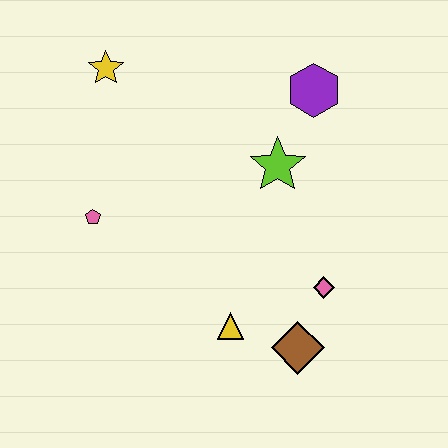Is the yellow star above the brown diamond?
Yes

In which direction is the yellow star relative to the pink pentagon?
The yellow star is above the pink pentagon.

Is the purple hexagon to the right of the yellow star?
Yes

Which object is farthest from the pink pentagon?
The purple hexagon is farthest from the pink pentagon.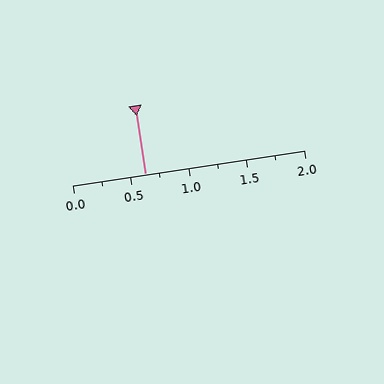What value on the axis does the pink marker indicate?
The marker indicates approximately 0.62.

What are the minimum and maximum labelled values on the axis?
The axis runs from 0.0 to 2.0.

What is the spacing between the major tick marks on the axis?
The major ticks are spaced 0.5 apart.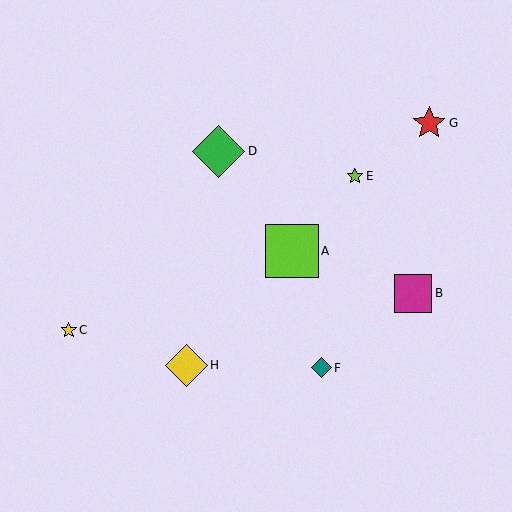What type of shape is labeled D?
Shape D is a green diamond.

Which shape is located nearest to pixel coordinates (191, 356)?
The yellow diamond (labeled H) at (187, 365) is nearest to that location.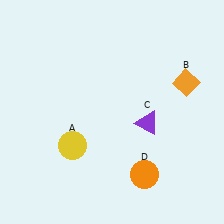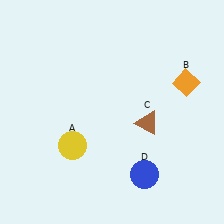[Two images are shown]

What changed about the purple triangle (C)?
In Image 1, C is purple. In Image 2, it changed to brown.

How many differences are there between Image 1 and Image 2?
There are 2 differences between the two images.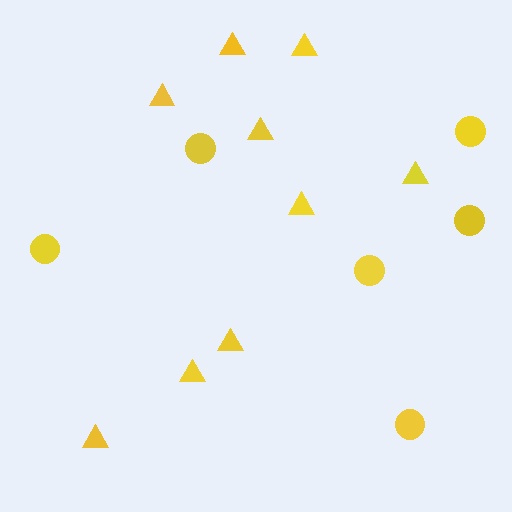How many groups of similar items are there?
There are 2 groups: one group of circles (6) and one group of triangles (9).